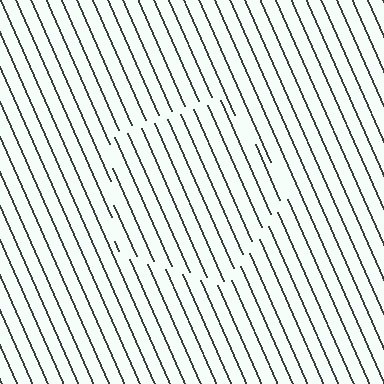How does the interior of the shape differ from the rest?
The interior of the shape contains the same grating, shifted by half a period — the contour is defined by the phase discontinuity where line-ends from the inner and outer gratings abut.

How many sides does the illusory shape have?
5 sides — the line-ends trace a pentagon.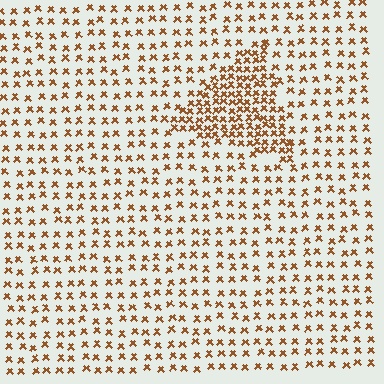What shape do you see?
I see a triangle.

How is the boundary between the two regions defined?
The boundary is defined by a change in element density (approximately 2.3x ratio). All elements are the same color, size, and shape.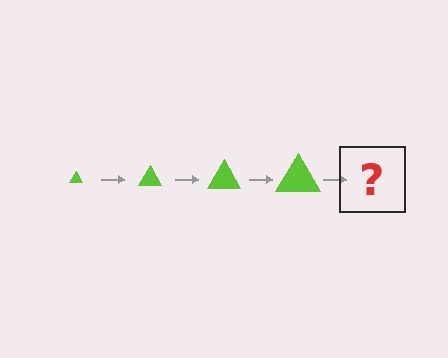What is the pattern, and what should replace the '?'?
The pattern is that the triangle gets progressively larger each step. The '?' should be a lime triangle, larger than the previous one.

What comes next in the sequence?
The next element should be a lime triangle, larger than the previous one.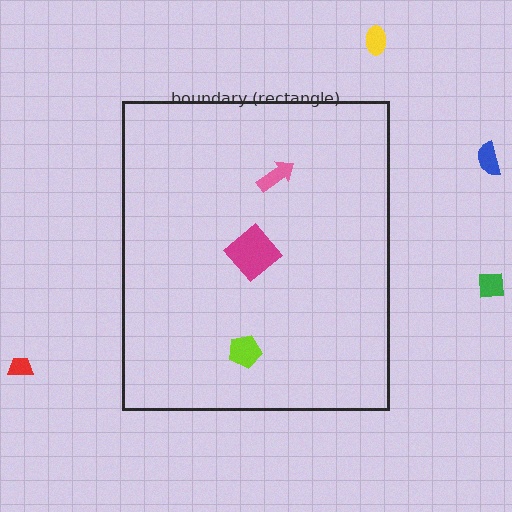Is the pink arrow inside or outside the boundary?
Inside.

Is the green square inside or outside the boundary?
Outside.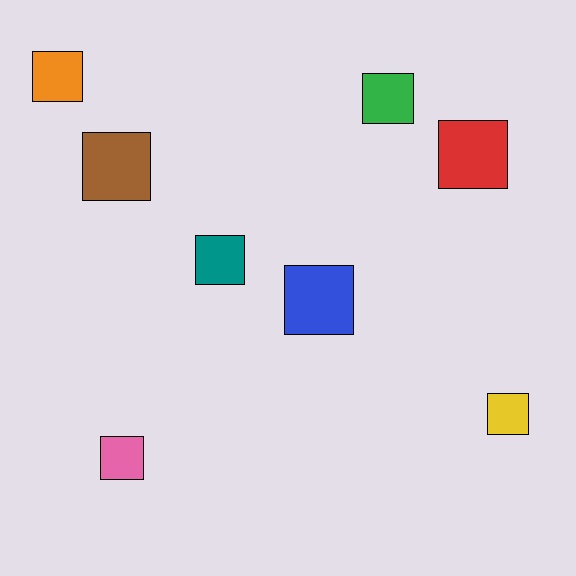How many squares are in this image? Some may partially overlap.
There are 8 squares.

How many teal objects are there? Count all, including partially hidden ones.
There is 1 teal object.